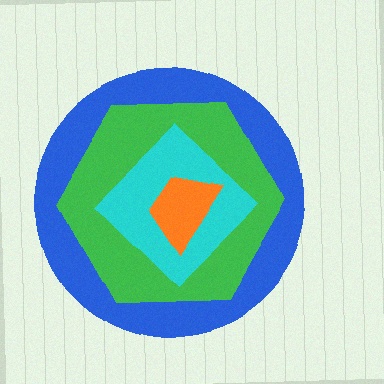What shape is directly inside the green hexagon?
The cyan diamond.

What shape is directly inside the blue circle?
The green hexagon.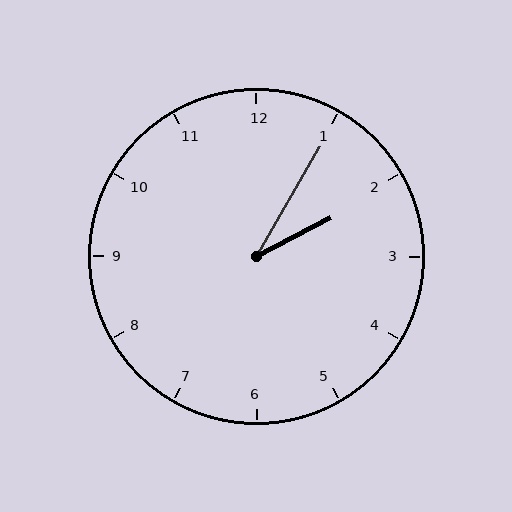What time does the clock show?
2:05.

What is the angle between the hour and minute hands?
Approximately 32 degrees.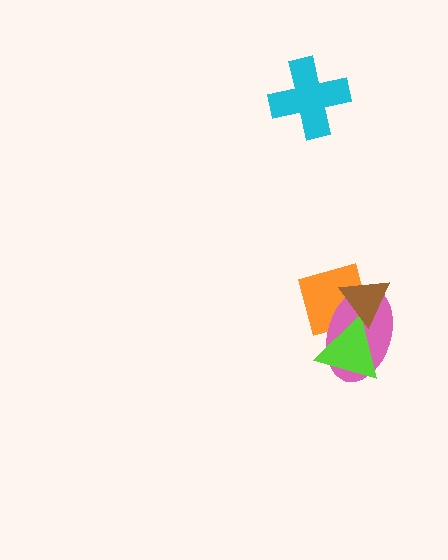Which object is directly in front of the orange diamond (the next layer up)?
The pink ellipse is directly in front of the orange diamond.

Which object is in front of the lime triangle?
The brown triangle is in front of the lime triangle.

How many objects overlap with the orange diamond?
3 objects overlap with the orange diamond.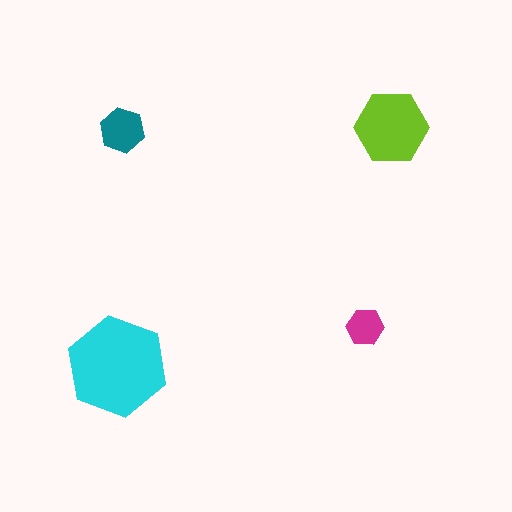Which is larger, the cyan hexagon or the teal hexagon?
The cyan one.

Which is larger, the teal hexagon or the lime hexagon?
The lime one.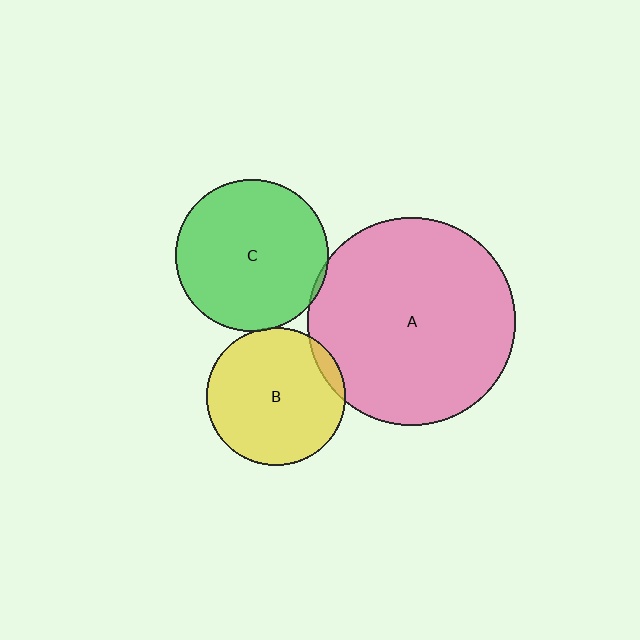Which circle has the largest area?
Circle A (pink).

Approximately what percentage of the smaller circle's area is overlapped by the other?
Approximately 5%.